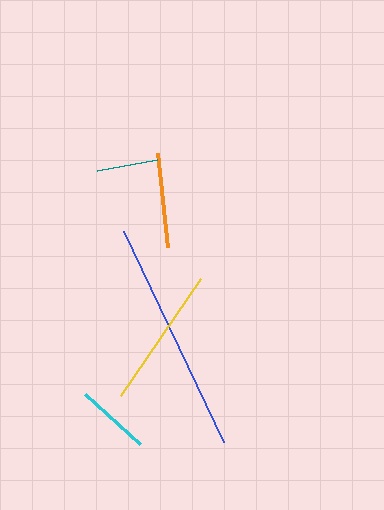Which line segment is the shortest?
The teal line is the shortest at approximately 61 pixels.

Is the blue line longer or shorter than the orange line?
The blue line is longer than the orange line.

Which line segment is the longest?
The blue line is the longest at approximately 234 pixels.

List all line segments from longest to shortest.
From longest to shortest: blue, yellow, orange, cyan, teal.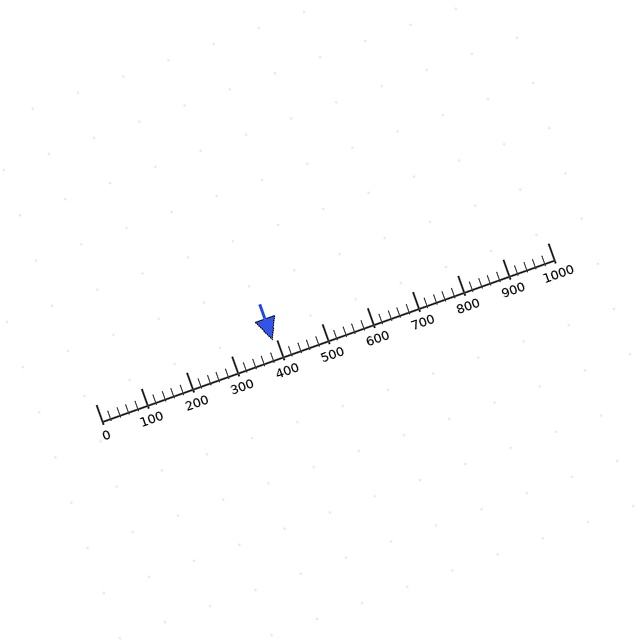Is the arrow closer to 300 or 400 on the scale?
The arrow is closer to 400.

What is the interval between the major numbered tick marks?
The major tick marks are spaced 100 units apart.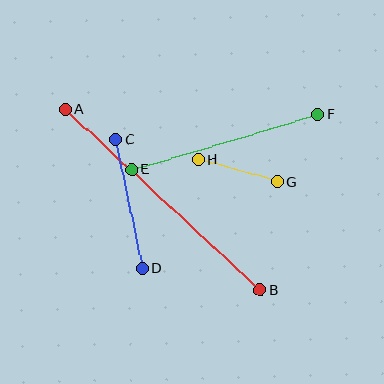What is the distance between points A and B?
The distance is approximately 266 pixels.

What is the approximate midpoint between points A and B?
The midpoint is at approximately (163, 200) pixels.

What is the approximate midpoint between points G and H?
The midpoint is at approximately (238, 171) pixels.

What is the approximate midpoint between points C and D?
The midpoint is at approximately (129, 204) pixels.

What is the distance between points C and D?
The distance is approximately 132 pixels.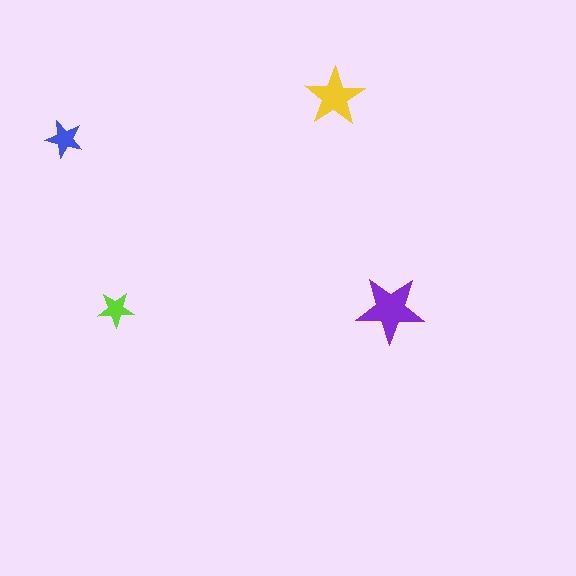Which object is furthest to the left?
The blue star is leftmost.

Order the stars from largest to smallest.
the purple one, the yellow one, the blue one, the lime one.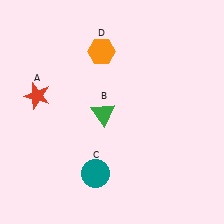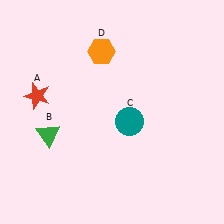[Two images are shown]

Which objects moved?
The objects that moved are: the green triangle (B), the teal circle (C).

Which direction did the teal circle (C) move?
The teal circle (C) moved up.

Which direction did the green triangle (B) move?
The green triangle (B) moved left.